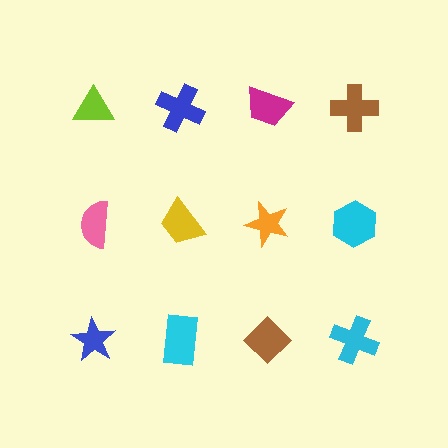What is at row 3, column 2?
A cyan rectangle.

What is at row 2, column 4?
A cyan hexagon.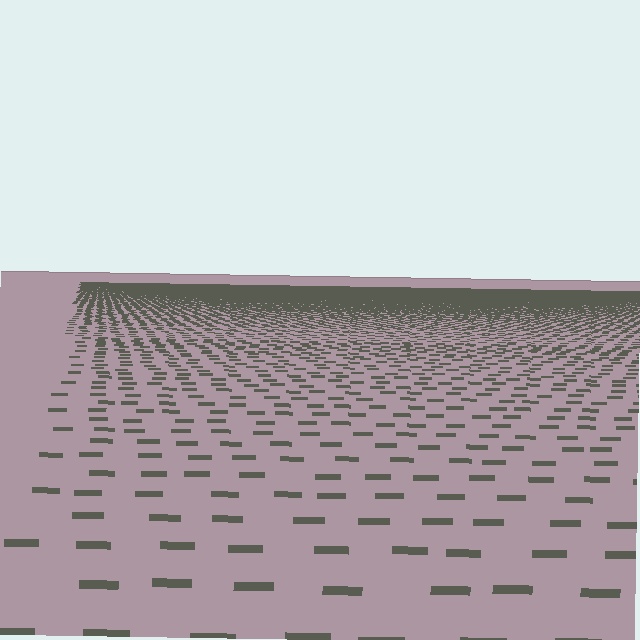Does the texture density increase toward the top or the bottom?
Density increases toward the top.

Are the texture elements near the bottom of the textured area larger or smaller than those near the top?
Larger. Near the bottom, elements are closer to the viewer and appear at a bigger on-screen size.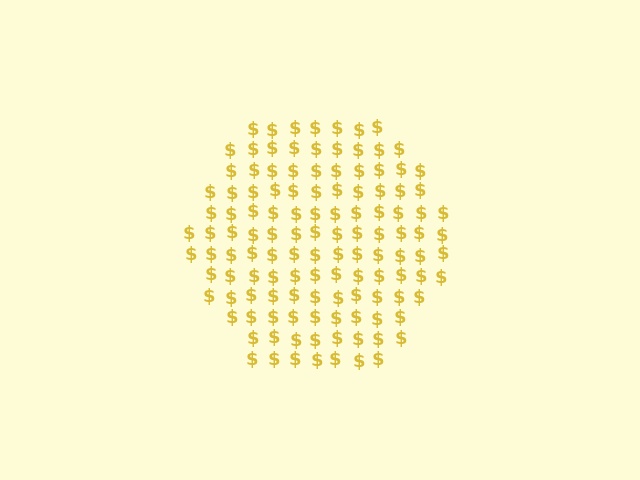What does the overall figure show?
The overall figure shows a hexagon.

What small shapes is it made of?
It is made of small dollar signs.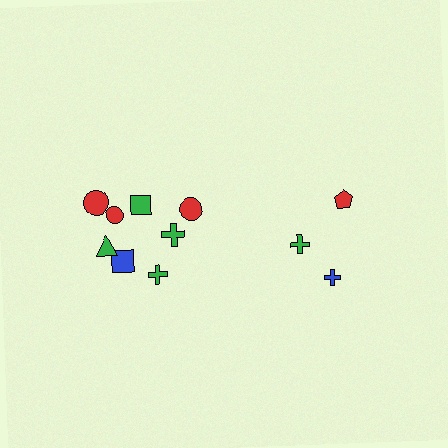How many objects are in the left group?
There are 8 objects.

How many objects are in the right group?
There are 3 objects.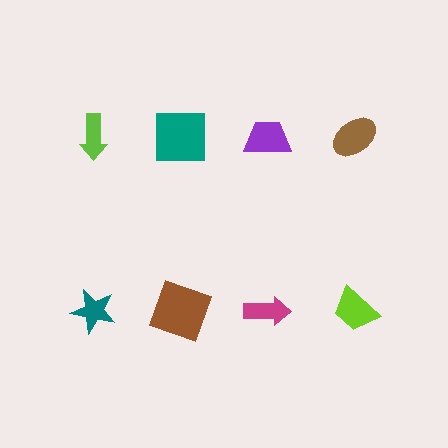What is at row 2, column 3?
A magenta arrow.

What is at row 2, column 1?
A teal star.